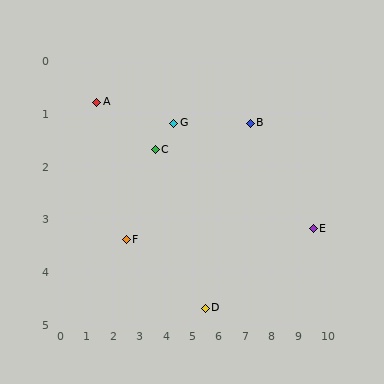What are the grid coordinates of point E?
Point E is at approximately (9.6, 3.2).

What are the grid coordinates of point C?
Point C is at approximately (3.6, 1.7).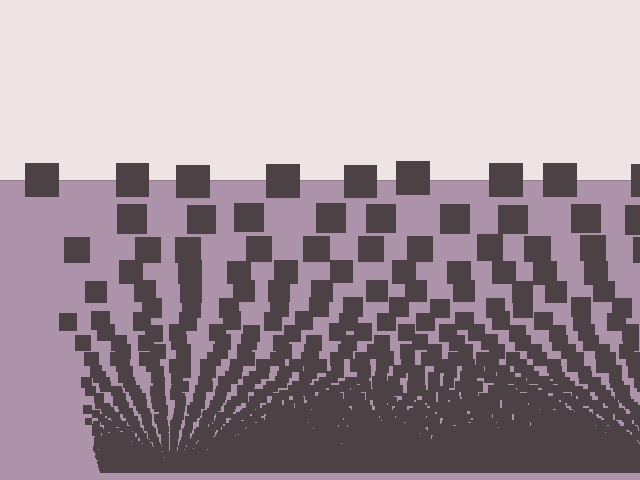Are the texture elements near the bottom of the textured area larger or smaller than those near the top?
Smaller. The gradient is inverted — elements near the bottom are smaller and denser.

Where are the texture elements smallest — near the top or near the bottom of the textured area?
Near the bottom.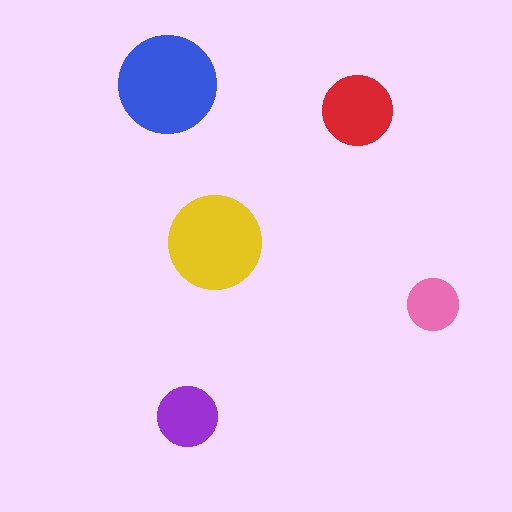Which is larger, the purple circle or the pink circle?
The purple one.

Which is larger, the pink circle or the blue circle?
The blue one.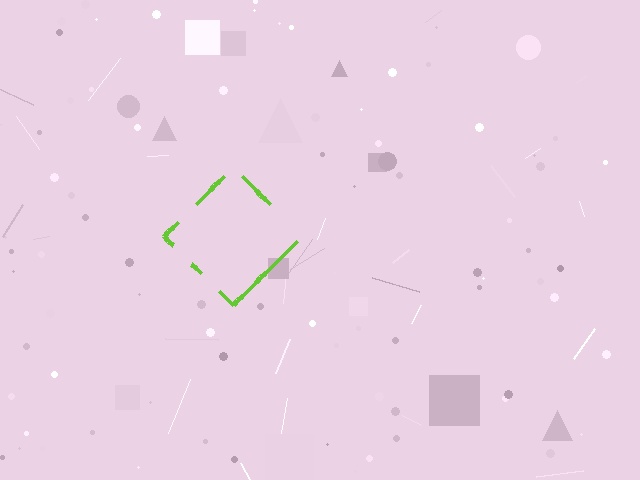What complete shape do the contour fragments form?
The contour fragments form a diamond.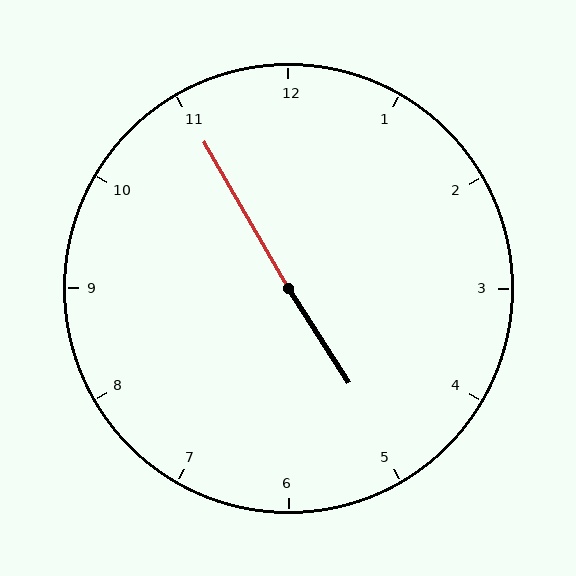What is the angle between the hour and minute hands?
Approximately 178 degrees.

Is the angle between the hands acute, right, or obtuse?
It is obtuse.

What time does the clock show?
4:55.